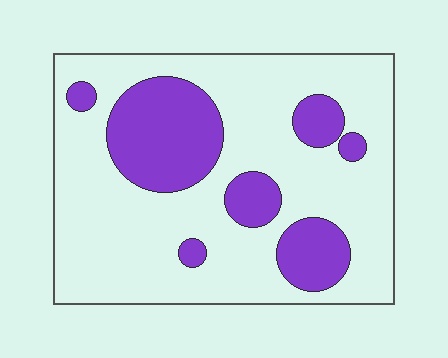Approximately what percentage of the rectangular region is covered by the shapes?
Approximately 25%.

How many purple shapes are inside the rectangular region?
7.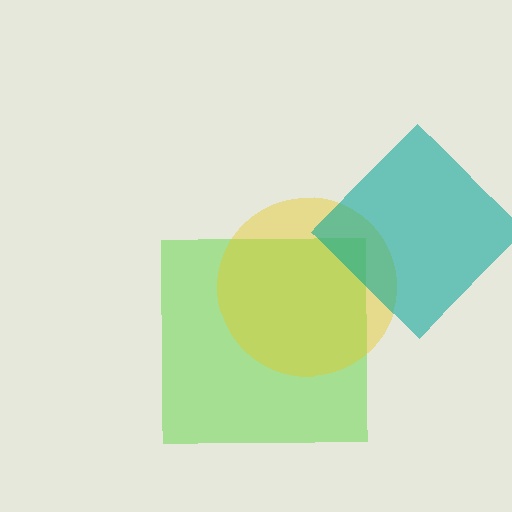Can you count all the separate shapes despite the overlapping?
Yes, there are 3 separate shapes.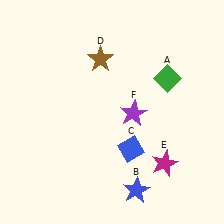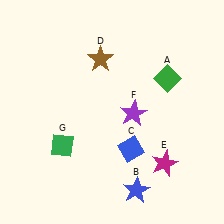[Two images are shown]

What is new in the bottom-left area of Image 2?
A green diamond (G) was added in the bottom-left area of Image 2.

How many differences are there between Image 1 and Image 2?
There is 1 difference between the two images.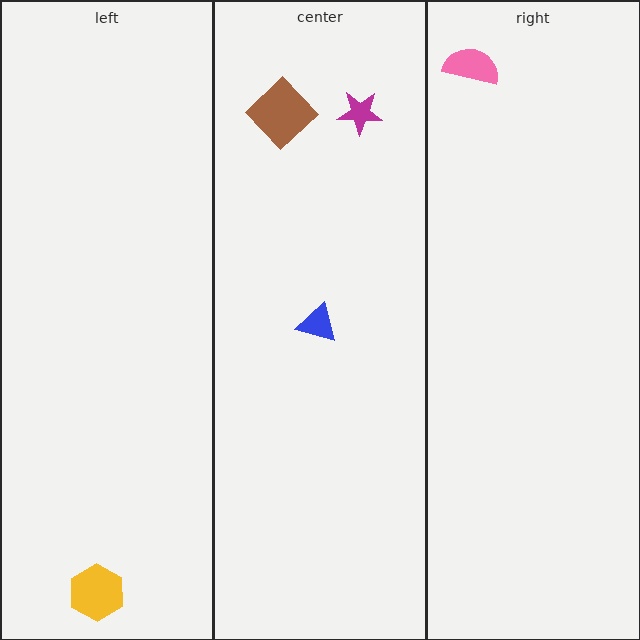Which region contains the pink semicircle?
The right region.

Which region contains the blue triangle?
The center region.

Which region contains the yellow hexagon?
The left region.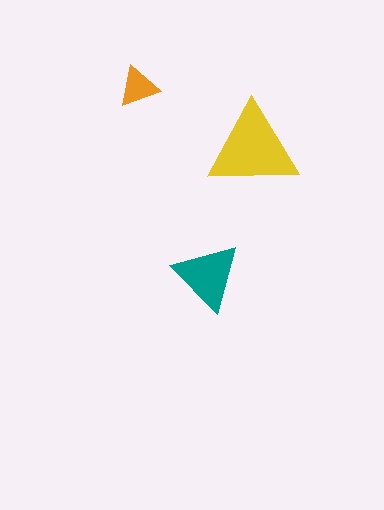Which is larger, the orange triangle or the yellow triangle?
The yellow one.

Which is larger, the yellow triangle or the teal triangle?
The yellow one.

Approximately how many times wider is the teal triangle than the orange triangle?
About 1.5 times wider.